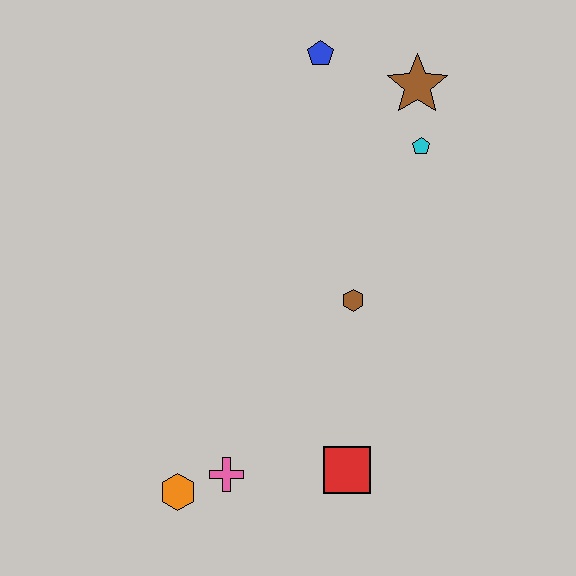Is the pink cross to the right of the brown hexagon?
No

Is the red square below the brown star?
Yes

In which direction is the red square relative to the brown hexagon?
The red square is below the brown hexagon.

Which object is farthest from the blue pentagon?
The orange hexagon is farthest from the blue pentagon.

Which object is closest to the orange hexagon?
The pink cross is closest to the orange hexagon.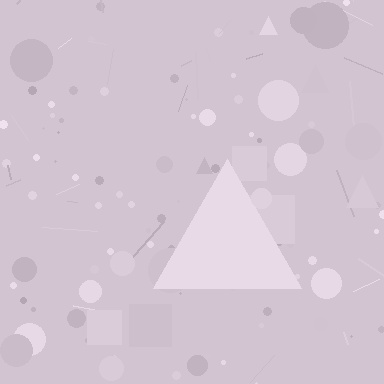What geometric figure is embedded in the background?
A triangle is embedded in the background.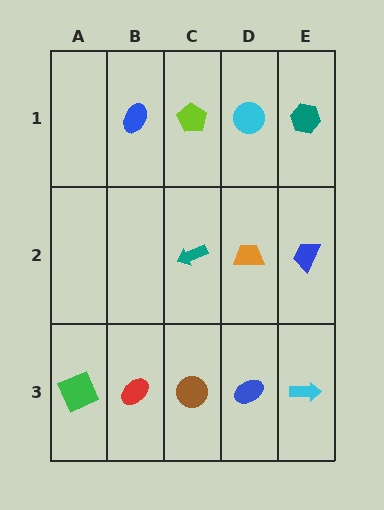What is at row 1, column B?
A blue ellipse.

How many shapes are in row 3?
5 shapes.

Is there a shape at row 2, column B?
No, that cell is empty.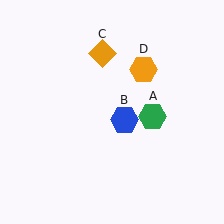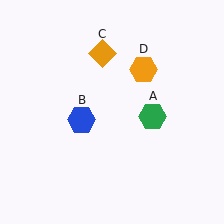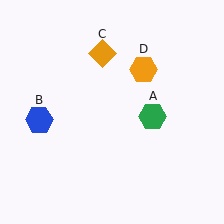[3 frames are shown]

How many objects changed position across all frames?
1 object changed position: blue hexagon (object B).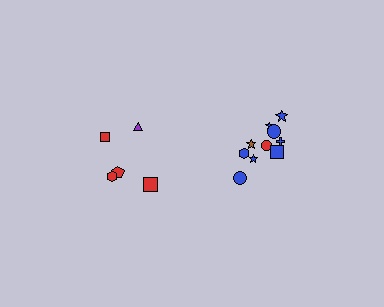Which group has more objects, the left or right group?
The right group.